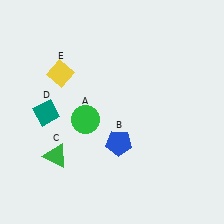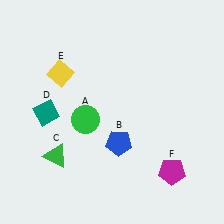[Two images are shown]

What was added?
A magenta pentagon (F) was added in Image 2.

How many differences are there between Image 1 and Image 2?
There is 1 difference between the two images.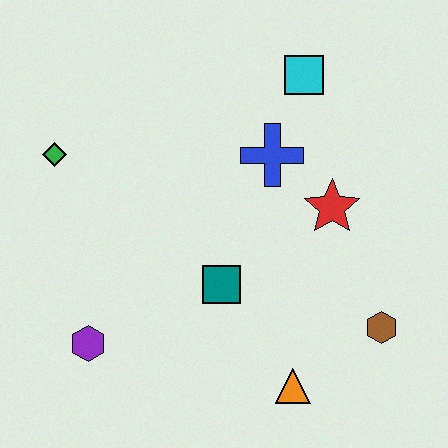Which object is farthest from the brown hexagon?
The green diamond is farthest from the brown hexagon.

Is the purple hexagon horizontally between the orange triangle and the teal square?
No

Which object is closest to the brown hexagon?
The orange triangle is closest to the brown hexagon.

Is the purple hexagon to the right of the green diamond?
Yes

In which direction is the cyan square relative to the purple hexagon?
The cyan square is above the purple hexagon.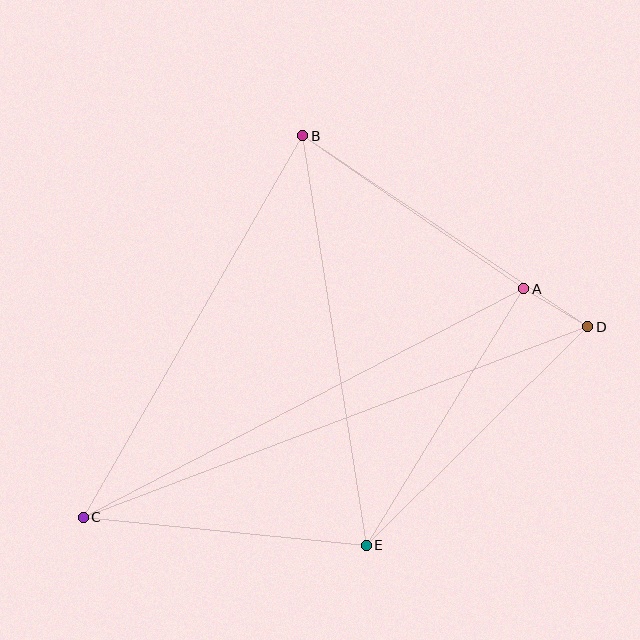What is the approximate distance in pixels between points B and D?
The distance between B and D is approximately 343 pixels.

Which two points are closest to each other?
Points A and D are closest to each other.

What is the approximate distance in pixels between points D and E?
The distance between D and E is approximately 311 pixels.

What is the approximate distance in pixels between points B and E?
The distance between B and E is approximately 414 pixels.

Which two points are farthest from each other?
Points C and D are farthest from each other.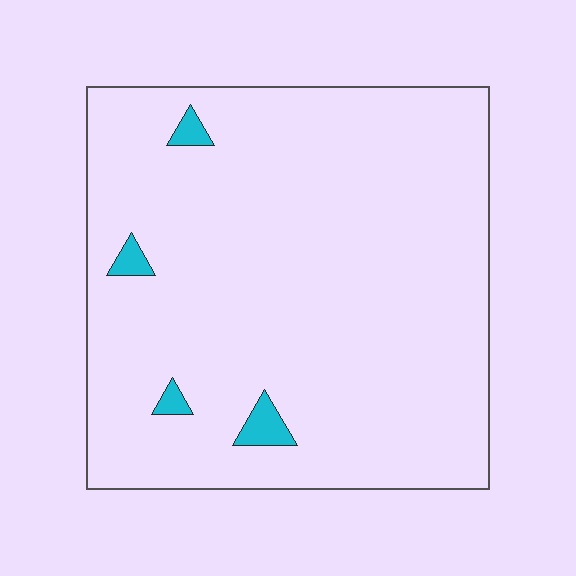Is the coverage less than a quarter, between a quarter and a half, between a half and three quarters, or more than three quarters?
Less than a quarter.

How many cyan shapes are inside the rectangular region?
4.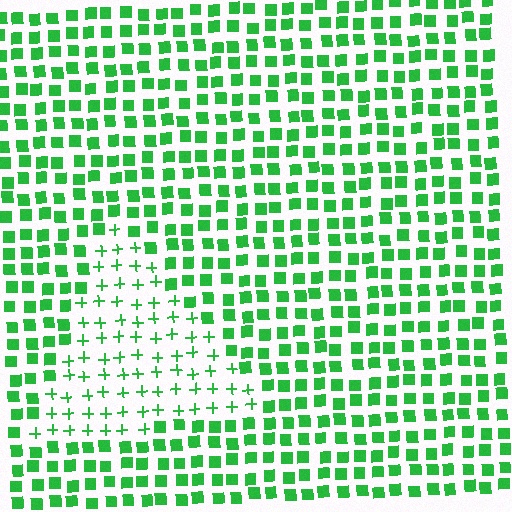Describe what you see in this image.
The image is filled with small green elements arranged in a uniform grid. A triangle-shaped region contains plus signs, while the surrounding area contains squares. The boundary is defined purely by the change in element shape.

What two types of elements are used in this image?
The image uses plus signs inside the triangle region and squares outside it.